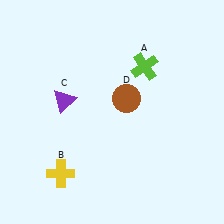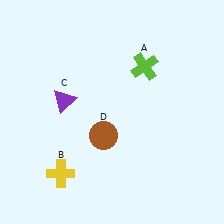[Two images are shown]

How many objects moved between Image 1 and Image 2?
1 object moved between the two images.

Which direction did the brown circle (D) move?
The brown circle (D) moved down.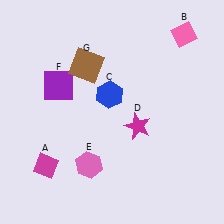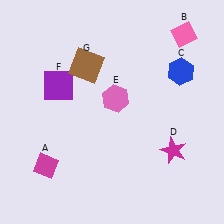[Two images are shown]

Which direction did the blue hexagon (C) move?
The blue hexagon (C) moved right.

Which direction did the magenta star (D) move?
The magenta star (D) moved right.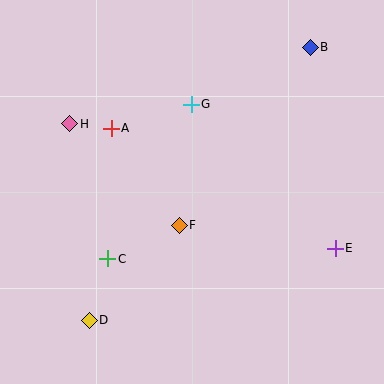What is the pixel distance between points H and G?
The distance between H and G is 123 pixels.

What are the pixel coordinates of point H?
Point H is at (70, 124).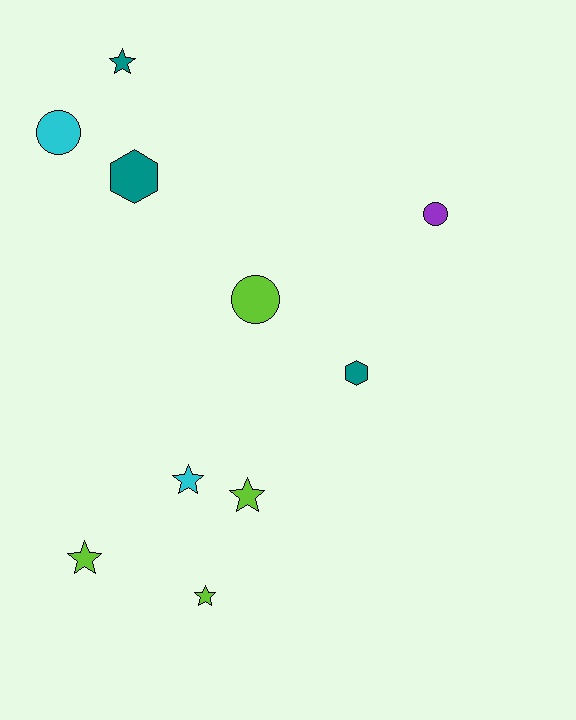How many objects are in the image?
There are 10 objects.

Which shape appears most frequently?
Star, with 5 objects.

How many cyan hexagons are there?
There are no cyan hexagons.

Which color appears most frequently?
Lime, with 4 objects.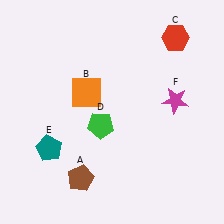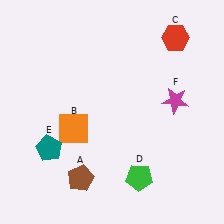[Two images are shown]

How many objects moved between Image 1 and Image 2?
2 objects moved between the two images.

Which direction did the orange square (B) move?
The orange square (B) moved down.